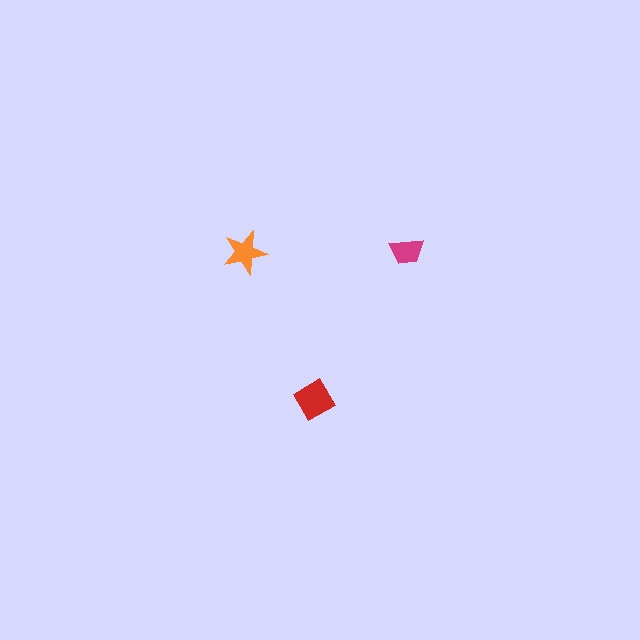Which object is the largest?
The red square.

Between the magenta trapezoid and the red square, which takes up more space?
The red square.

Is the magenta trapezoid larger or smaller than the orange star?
Smaller.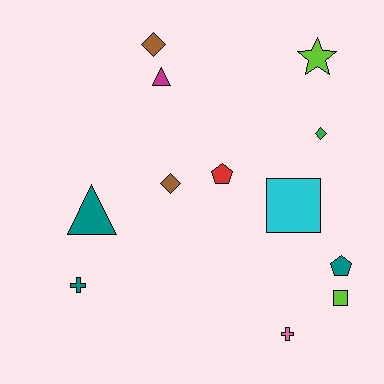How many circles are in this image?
There are no circles.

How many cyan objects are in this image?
There is 1 cyan object.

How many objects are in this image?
There are 12 objects.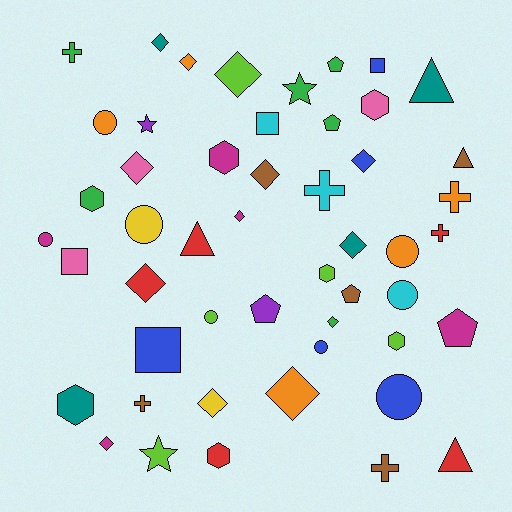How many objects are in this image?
There are 50 objects.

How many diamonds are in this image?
There are 13 diamonds.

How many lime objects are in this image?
There are 5 lime objects.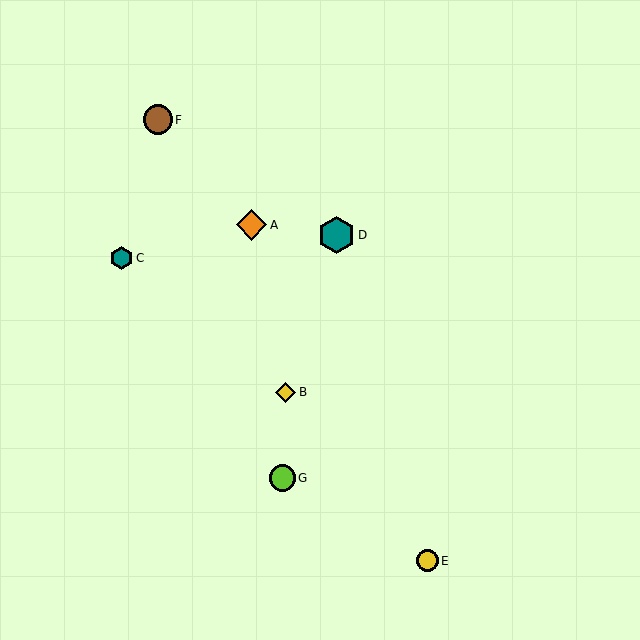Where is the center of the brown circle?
The center of the brown circle is at (158, 120).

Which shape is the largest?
The teal hexagon (labeled D) is the largest.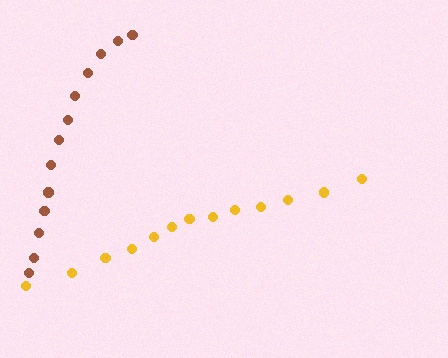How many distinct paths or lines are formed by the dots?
There are 2 distinct paths.